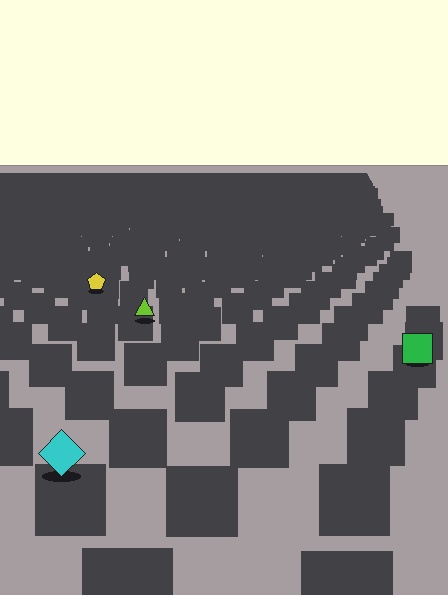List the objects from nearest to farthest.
From nearest to farthest: the cyan diamond, the green square, the lime triangle, the yellow pentagon.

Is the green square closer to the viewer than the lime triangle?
Yes. The green square is closer — you can tell from the texture gradient: the ground texture is coarser near it.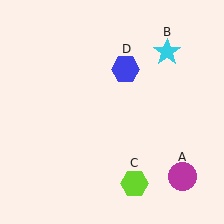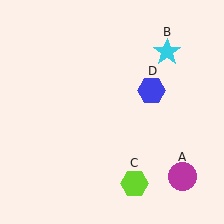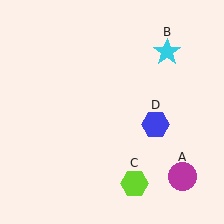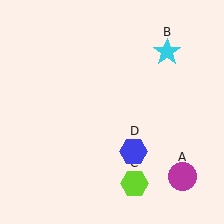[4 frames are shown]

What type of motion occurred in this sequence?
The blue hexagon (object D) rotated clockwise around the center of the scene.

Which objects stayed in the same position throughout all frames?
Magenta circle (object A) and cyan star (object B) and lime hexagon (object C) remained stationary.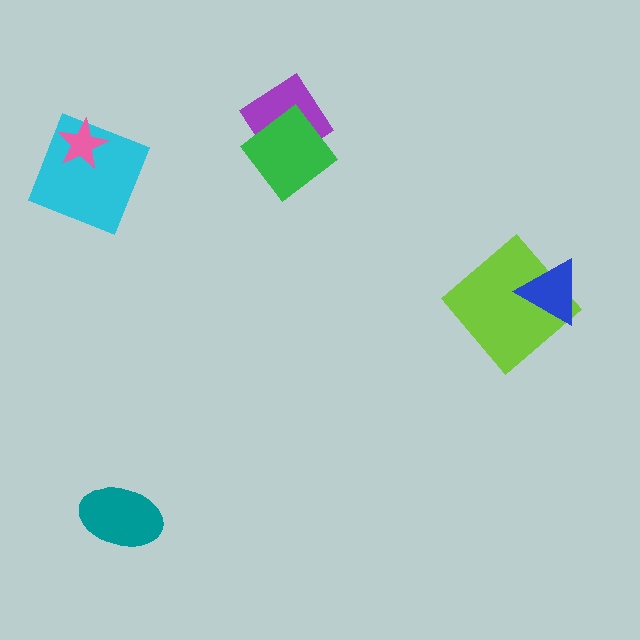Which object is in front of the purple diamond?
The green diamond is in front of the purple diamond.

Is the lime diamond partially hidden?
Yes, it is partially covered by another shape.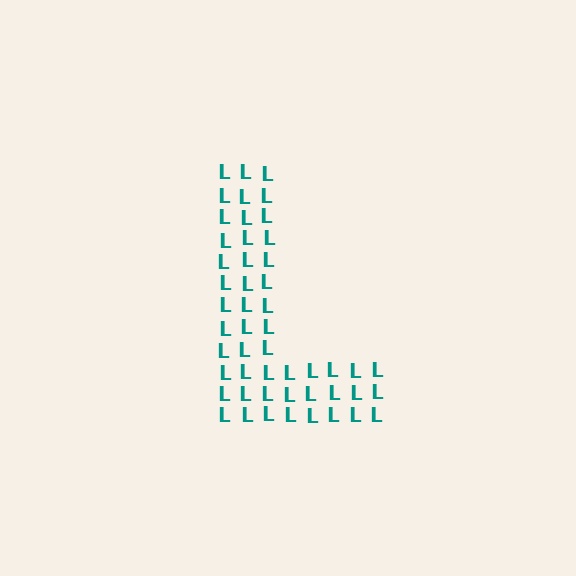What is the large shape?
The large shape is the letter L.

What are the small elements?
The small elements are letter L's.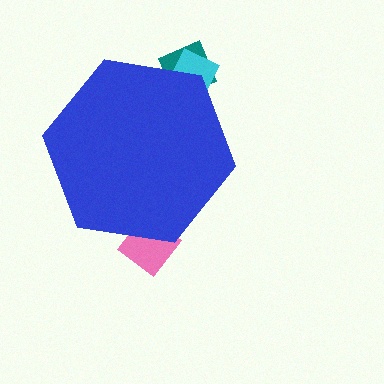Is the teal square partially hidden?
Yes, the teal square is partially hidden behind the blue hexagon.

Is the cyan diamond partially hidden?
Yes, the cyan diamond is partially hidden behind the blue hexagon.